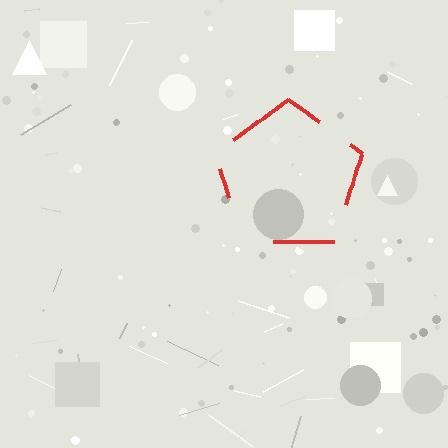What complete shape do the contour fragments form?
The contour fragments form a pentagon.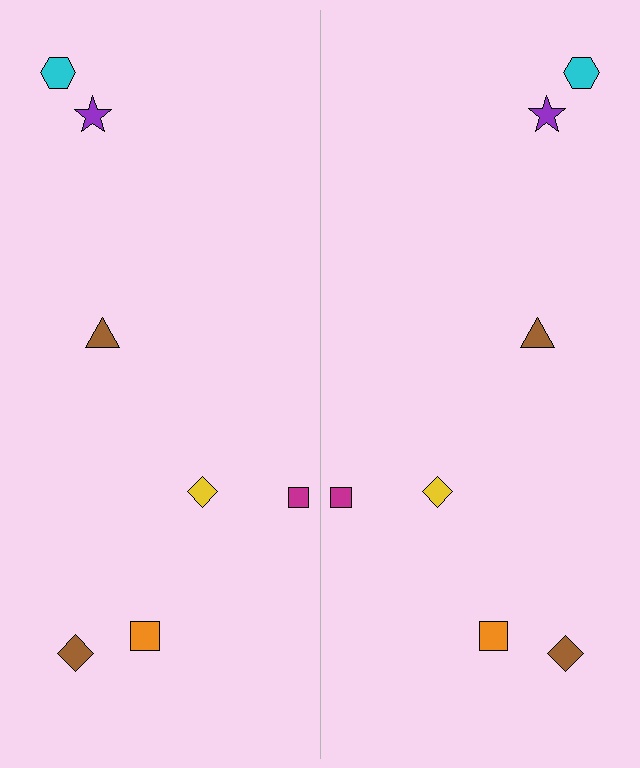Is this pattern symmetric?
Yes, this pattern has bilateral (reflection) symmetry.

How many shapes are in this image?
There are 14 shapes in this image.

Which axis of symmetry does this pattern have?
The pattern has a vertical axis of symmetry running through the center of the image.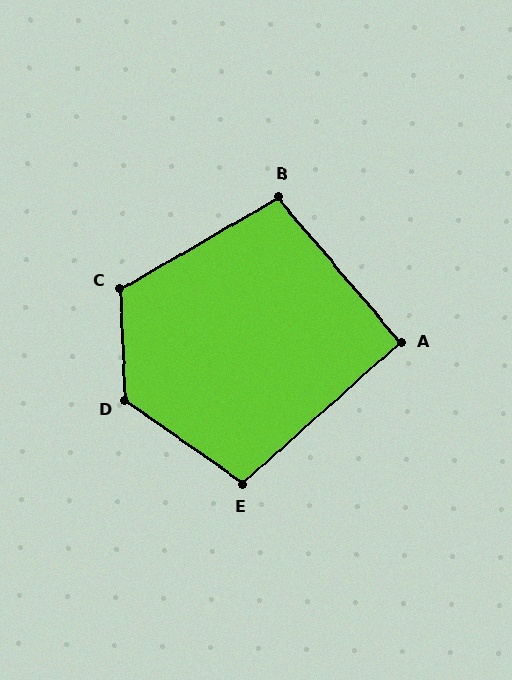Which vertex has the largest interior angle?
D, at approximately 127 degrees.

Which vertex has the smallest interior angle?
A, at approximately 92 degrees.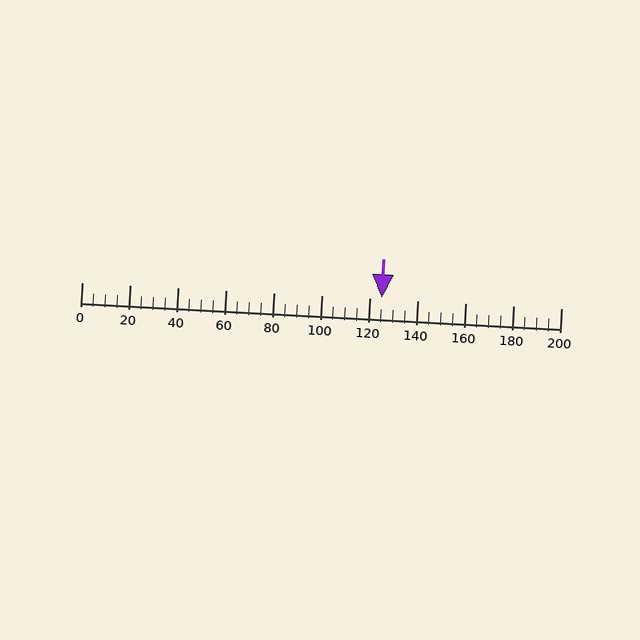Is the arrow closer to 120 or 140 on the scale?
The arrow is closer to 120.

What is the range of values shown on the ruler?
The ruler shows values from 0 to 200.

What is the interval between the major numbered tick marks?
The major tick marks are spaced 20 units apart.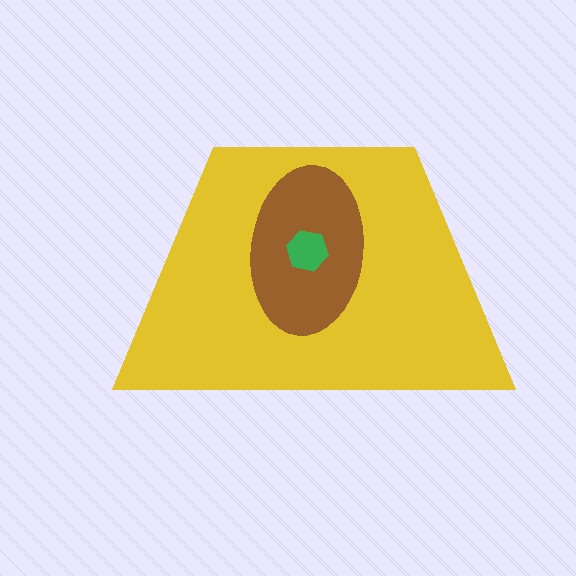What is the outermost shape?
The yellow trapezoid.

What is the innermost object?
The green hexagon.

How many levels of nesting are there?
3.